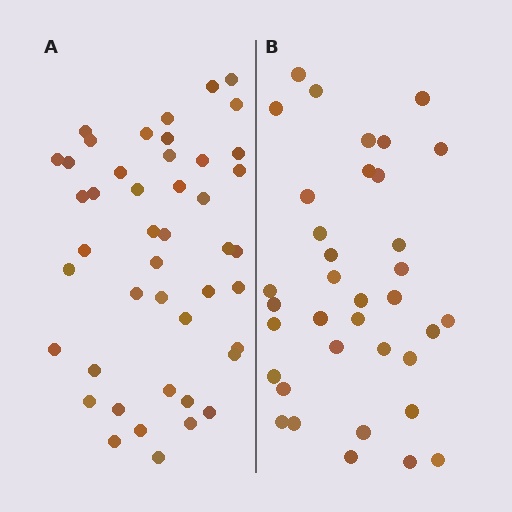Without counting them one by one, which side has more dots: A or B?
Region A (the left region) has more dots.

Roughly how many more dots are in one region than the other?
Region A has roughly 8 or so more dots than region B.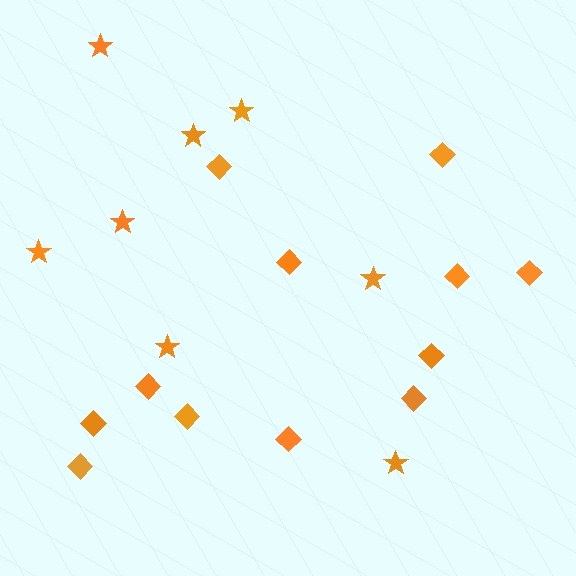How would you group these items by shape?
There are 2 groups: one group of stars (8) and one group of diamonds (12).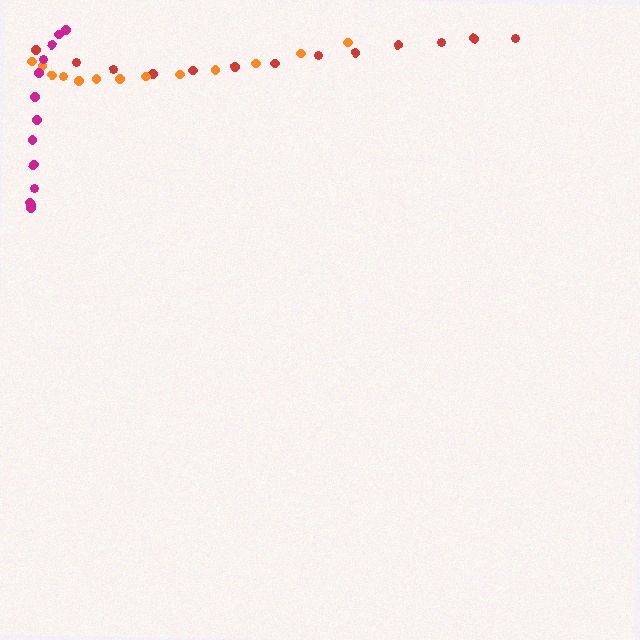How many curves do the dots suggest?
There are 3 distinct paths.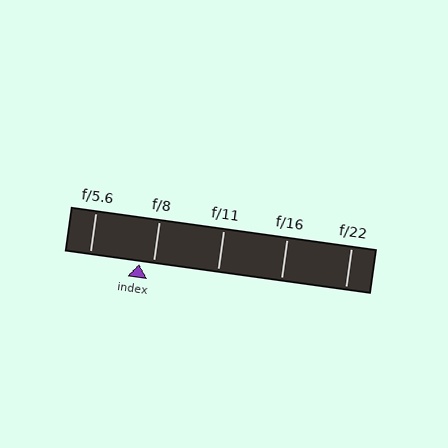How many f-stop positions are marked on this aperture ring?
There are 5 f-stop positions marked.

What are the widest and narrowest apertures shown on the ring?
The widest aperture shown is f/5.6 and the narrowest is f/22.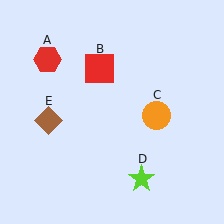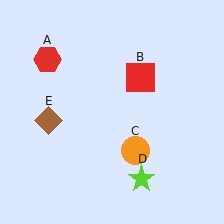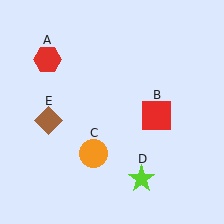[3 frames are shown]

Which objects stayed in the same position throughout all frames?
Red hexagon (object A) and lime star (object D) and brown diamond (object E) remained stationary.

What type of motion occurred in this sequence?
The red square (object B), orange circle (object C) rotated clockwise around the center of the scene.